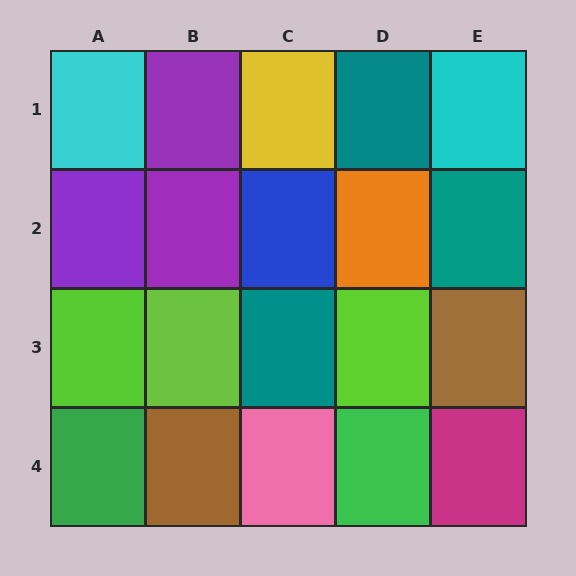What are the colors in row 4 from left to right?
Green, brown, pink, green, magenta.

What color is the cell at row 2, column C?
Blue.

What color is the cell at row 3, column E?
Brown.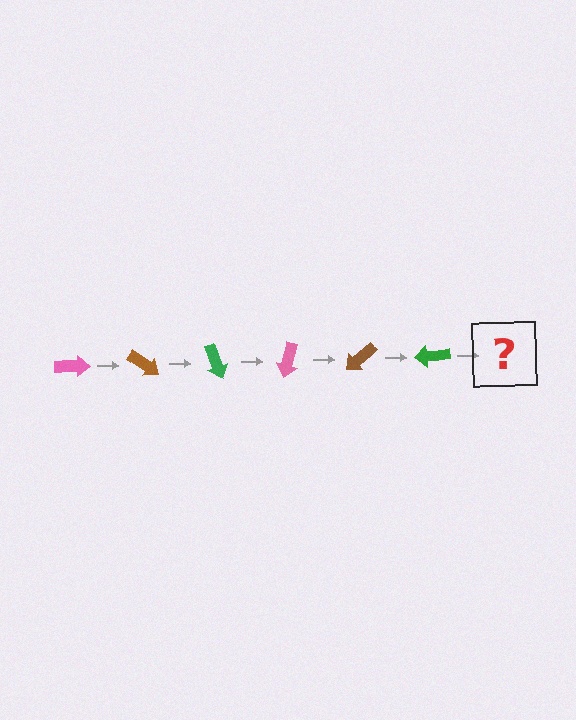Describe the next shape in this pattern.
It should be a pink arrow, rotated 210 degrees from the start.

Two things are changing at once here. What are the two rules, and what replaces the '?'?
The two rules are that it rotates 35 degrees each step and the color cycles through pink, brown, and green. The '?' should be a pink arrow, rotated 210 degrees from the start.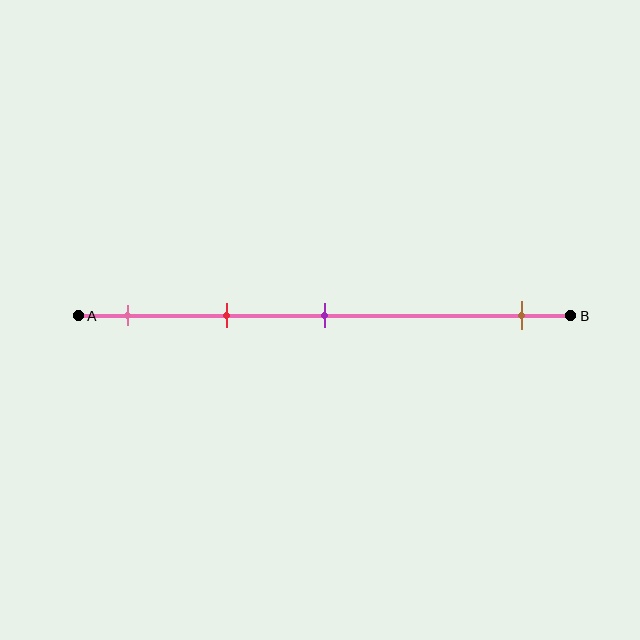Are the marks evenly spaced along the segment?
No, the marks are not evenly spaced.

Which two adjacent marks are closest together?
The pink and red marks are the closest adjacent pair.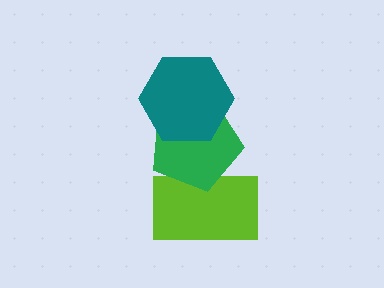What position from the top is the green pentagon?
The green pentagon is 2nd from the top.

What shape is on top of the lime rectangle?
The green pentagon is on top of the lime rectangle.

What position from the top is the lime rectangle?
The lime rectangle is 3rd from the top.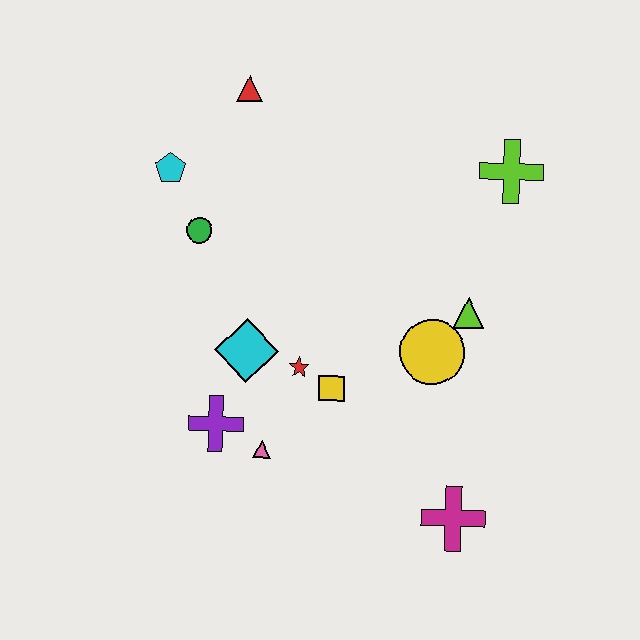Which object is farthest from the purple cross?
The lime cross is farthest from the purple cross.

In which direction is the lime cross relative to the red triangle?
The lime cross is to the right of the red triangle.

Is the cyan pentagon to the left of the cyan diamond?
Yes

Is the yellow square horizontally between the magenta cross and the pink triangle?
Yes